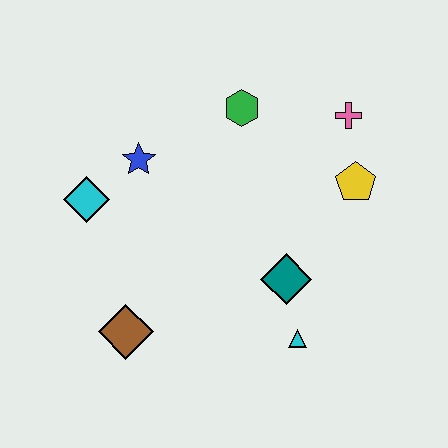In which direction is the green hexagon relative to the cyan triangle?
The green hexagon is above the cyan triangle.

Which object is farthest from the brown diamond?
The pink cross is farthest from the brown diamond.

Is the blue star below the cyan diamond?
No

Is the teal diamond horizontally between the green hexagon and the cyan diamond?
No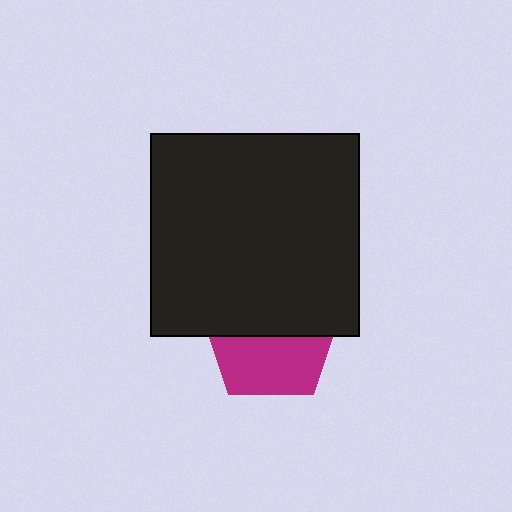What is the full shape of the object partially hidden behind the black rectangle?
The partially hidden object is a magenta pentagon.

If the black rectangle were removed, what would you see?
You would see the complete magenta pentagon.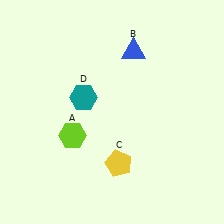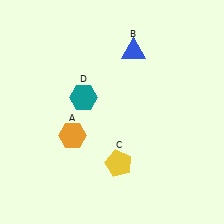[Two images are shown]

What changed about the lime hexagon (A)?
In Image 1, A is lime. In Image 2, it changed to orange.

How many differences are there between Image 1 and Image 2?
There is 1 difference between the two images.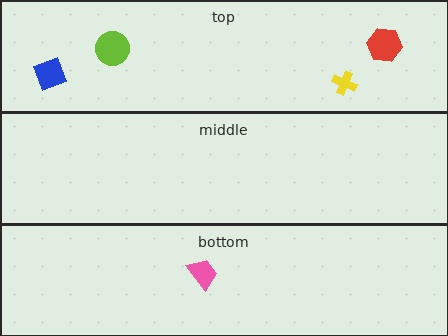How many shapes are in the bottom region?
1.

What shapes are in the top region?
The blue diamond, the lime circle, the yellow cross, the red hexagon.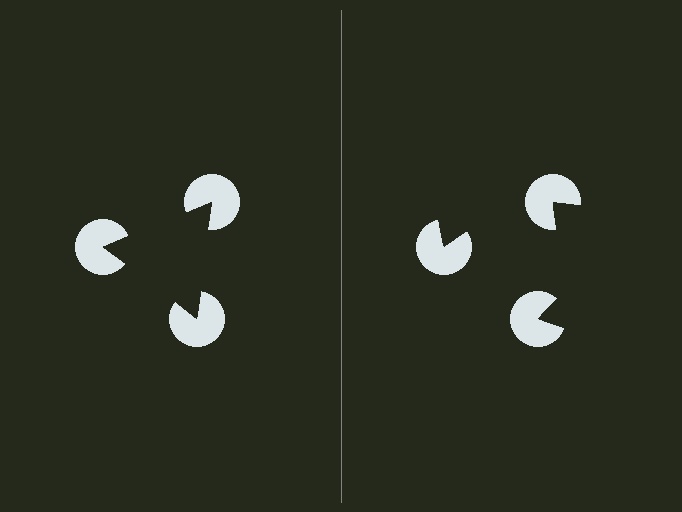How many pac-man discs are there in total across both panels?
6 — 3 on each side.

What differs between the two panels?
The pac-man discs are positioned identically on both sides; only the wedge orientations differ. On the left they align to a triangle; on the right they are misaligned.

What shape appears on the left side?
An illusory triangle.